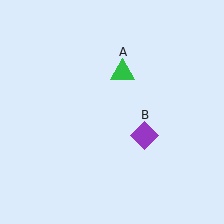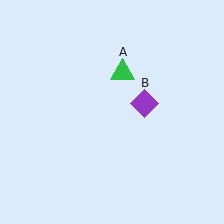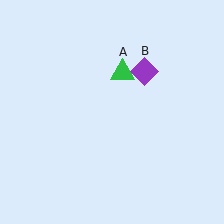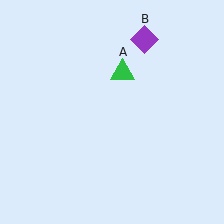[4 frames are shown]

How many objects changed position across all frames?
1 object changed position: purple diamond (object B).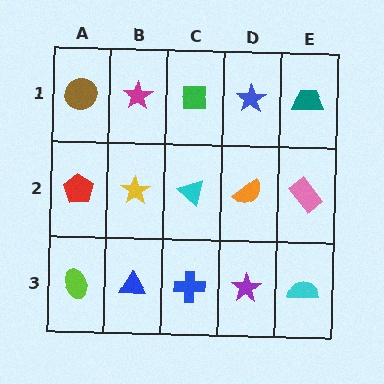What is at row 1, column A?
A brown circle.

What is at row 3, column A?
A lime ellipse.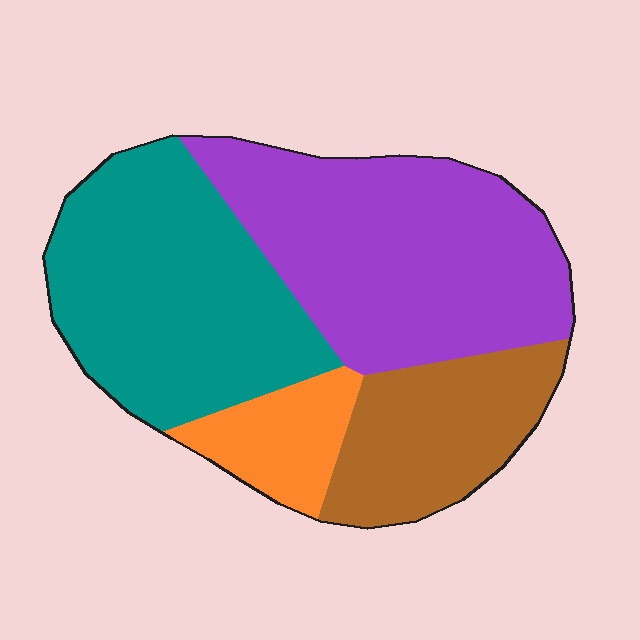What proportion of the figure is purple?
Purple takes up between a third and a half of the figure.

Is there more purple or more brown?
Purple.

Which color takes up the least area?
Orange, at roughly 10%.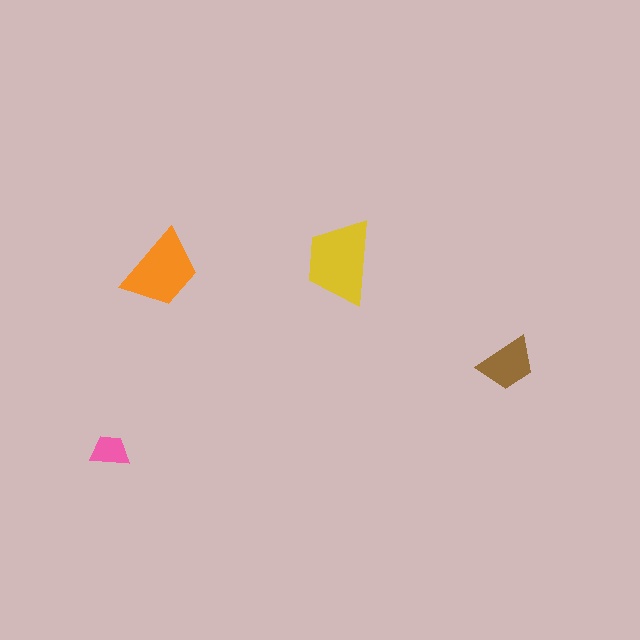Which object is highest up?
The yellow trapezoid is topmost.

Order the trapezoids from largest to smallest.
the yellow one, the orange one, the brown one, the pink one.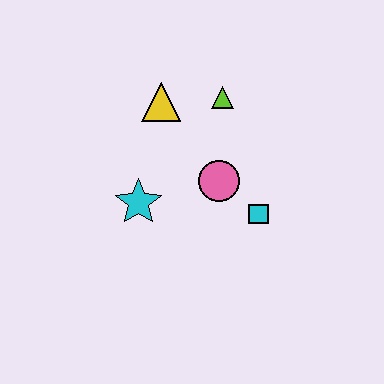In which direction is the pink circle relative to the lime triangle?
The pink circle is below the lime triangle.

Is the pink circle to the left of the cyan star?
No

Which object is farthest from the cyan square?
The yellow triangle is farthest from the cyan square.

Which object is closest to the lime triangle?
The yellow triangle is closest to the lime triangle.